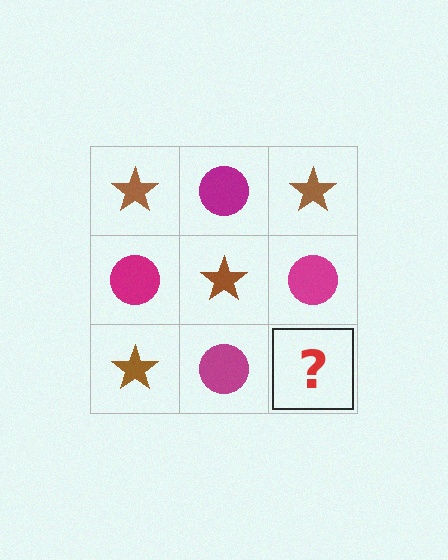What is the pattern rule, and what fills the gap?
The rule is that it alternates brown star and magenta circle in a checkerboard pattern. The gap should be filled with a brown star.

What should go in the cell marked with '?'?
The missing cell should contain a brown star.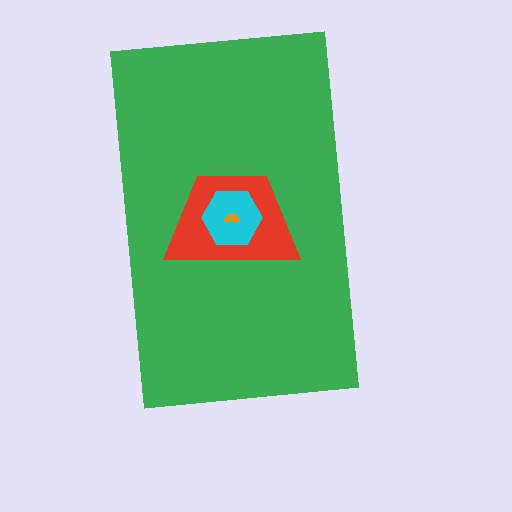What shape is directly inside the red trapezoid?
The cyan hexagon.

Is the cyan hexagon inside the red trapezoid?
Yes.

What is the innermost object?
The orange semicircle.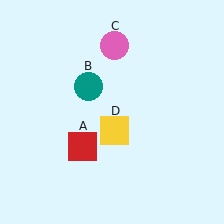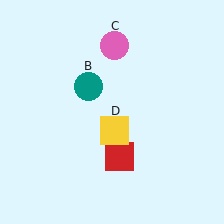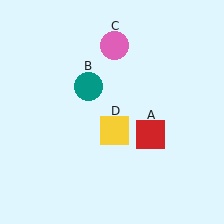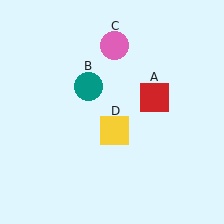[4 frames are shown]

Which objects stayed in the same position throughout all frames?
Teal circle (object B) and pink circle (object C) and yellow square (object D) remained stationary.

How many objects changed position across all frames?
1 object changed position: red square (object A).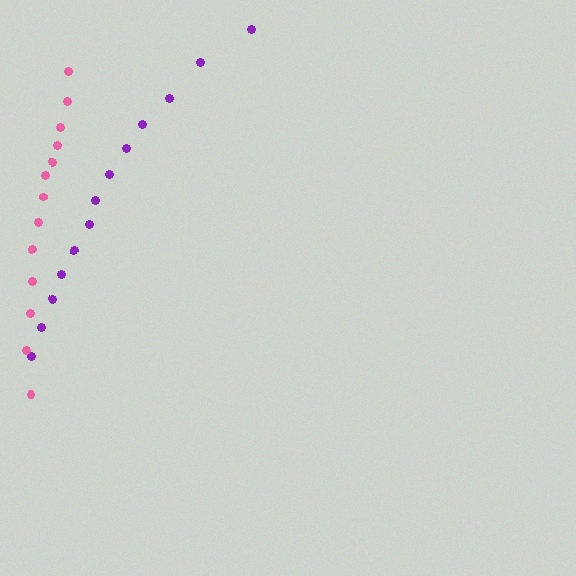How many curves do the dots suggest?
There are 2 distinct paths.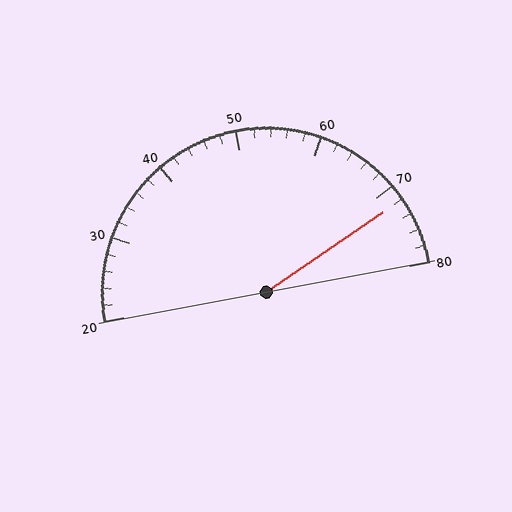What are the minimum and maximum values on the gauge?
The gauge ranges from 20 to 80.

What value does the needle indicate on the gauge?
The needle indicates approximately 72.